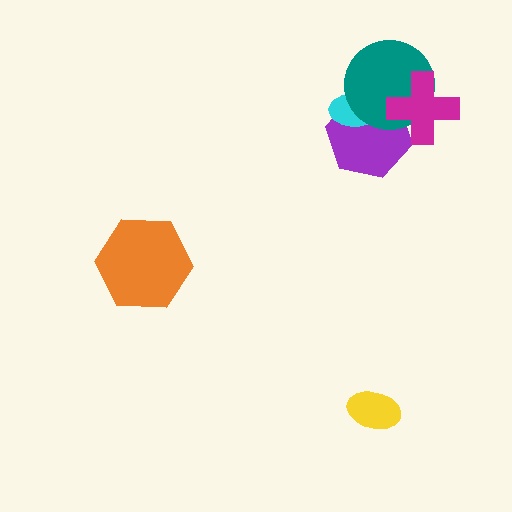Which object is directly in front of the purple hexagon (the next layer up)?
The cyan ellipse is directly in front of the purple hexagon.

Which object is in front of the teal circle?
The magenta cross is in front of the teal circle.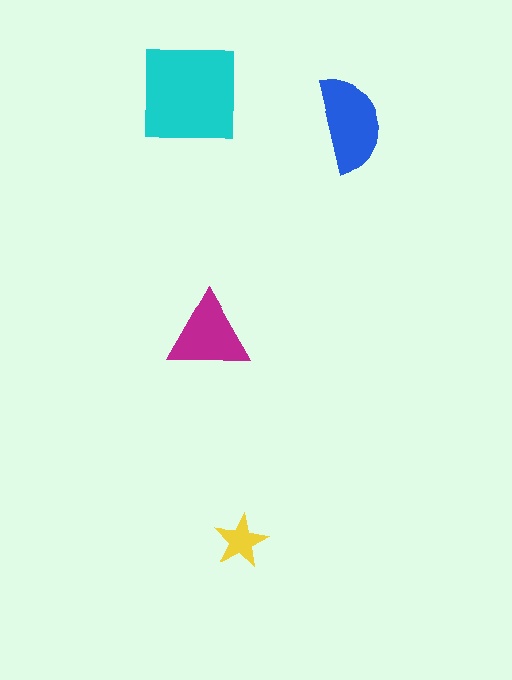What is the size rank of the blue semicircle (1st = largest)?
2nd.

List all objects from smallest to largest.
The yellow star, the magenta triangle, the blue semicircle, the cyan square.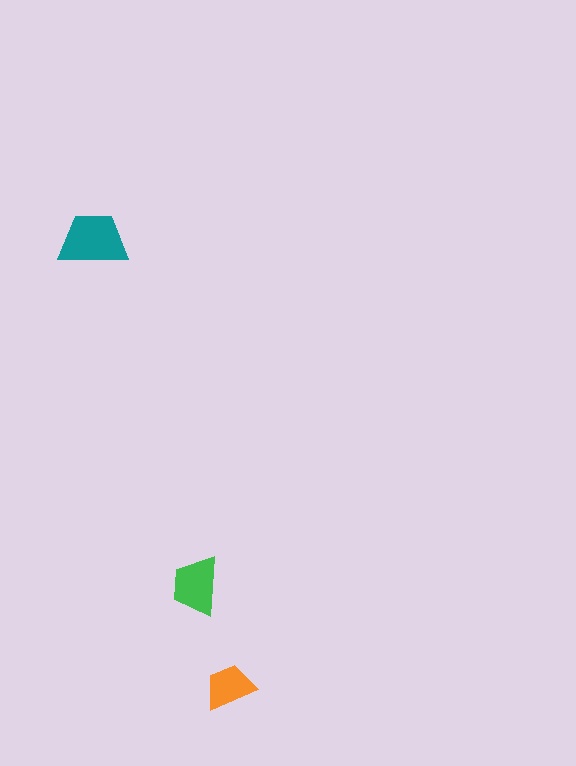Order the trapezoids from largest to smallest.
the teal one, the green one, the orange one.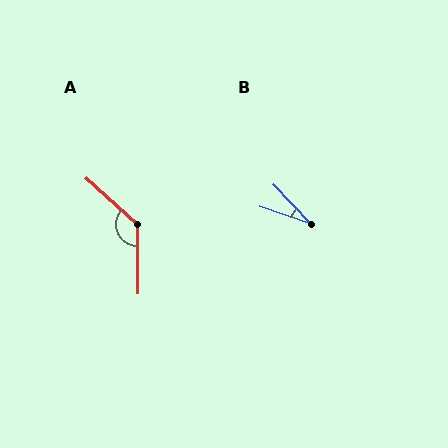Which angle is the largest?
A, at approximately 133 degrees.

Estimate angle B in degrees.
Approximately 28 degrees.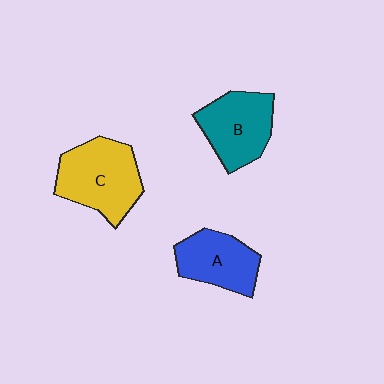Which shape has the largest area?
Shape C (yellow).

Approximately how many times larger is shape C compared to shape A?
Approximately 1.3 times.